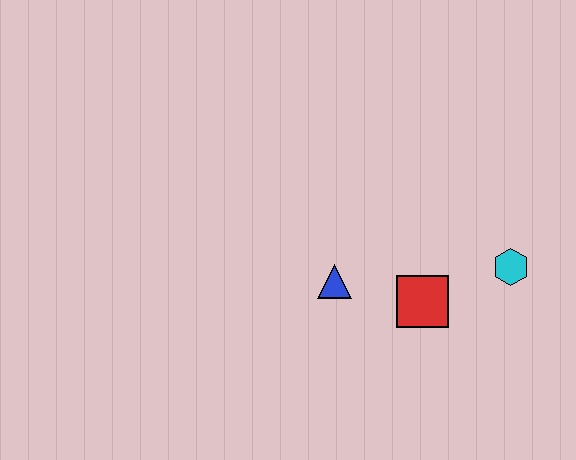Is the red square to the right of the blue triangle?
Yes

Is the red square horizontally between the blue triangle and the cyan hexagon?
Yes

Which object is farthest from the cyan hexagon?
The blue triangle is farthest from the cyan hexagon.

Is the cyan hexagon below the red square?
No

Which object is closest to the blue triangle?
The red square is closest to the blue triangle.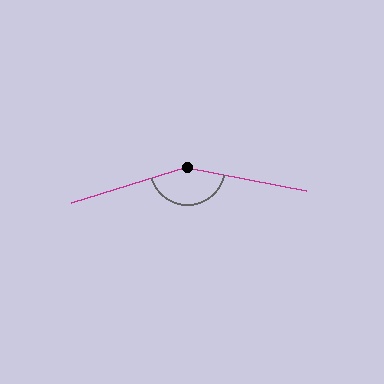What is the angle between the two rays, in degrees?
Approximately 152 degrees.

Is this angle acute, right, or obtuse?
It is obtuse.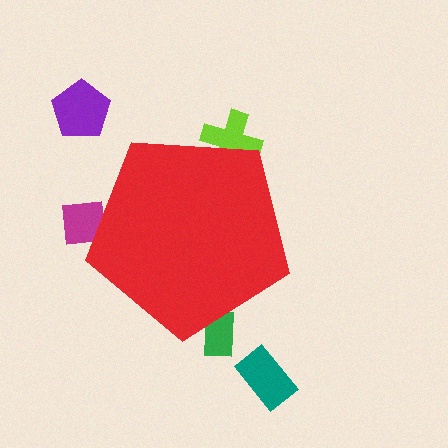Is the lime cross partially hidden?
Yes, the lime cross is partially hidden behind the red pentagon.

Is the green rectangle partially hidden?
Yes, the green rectangle is partially hidden behind the red pentagon.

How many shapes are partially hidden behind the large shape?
3 shapes are partially hidden.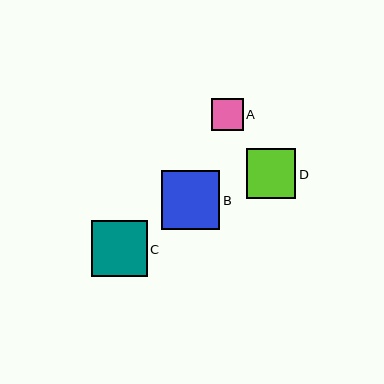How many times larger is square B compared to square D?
Square B is approximately 1.2 times the size of square D.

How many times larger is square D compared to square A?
Square D is approximately 1.6 times the size of square A.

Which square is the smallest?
Square A is the smallest with a size of approximately 31 pixels.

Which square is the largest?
Square B is the largest with a size of approximately 59 pixels.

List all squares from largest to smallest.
From largest to smallest: B, C, D, A.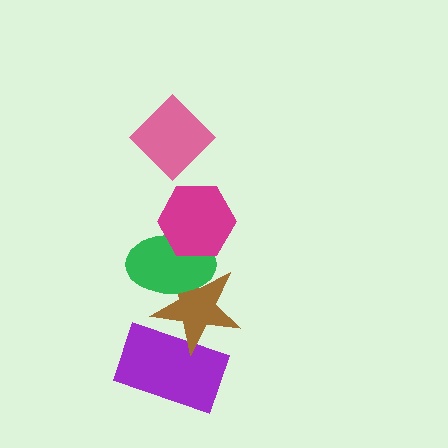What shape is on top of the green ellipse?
The magenta hexagon is on top of the green ellipse.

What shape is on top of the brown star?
The green ellipse is on top of the brown star.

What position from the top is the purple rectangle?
The purple rectangle is 5th from the top.